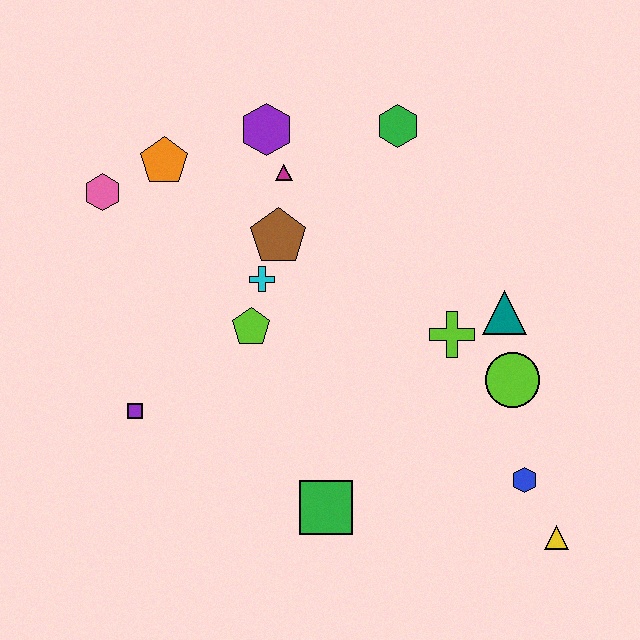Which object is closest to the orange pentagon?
The pink hexagon is closest to the orange pentagon.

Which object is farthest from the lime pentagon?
The yellow triangle is farthest from the lime pentagon.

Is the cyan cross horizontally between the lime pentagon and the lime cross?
Yes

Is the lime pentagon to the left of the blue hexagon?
Yes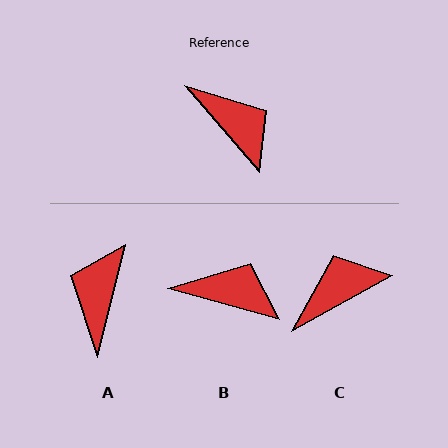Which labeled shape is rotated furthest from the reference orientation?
A, about 126 degrees away.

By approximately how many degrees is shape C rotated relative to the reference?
Approximately 78 degrees counter-clockwise.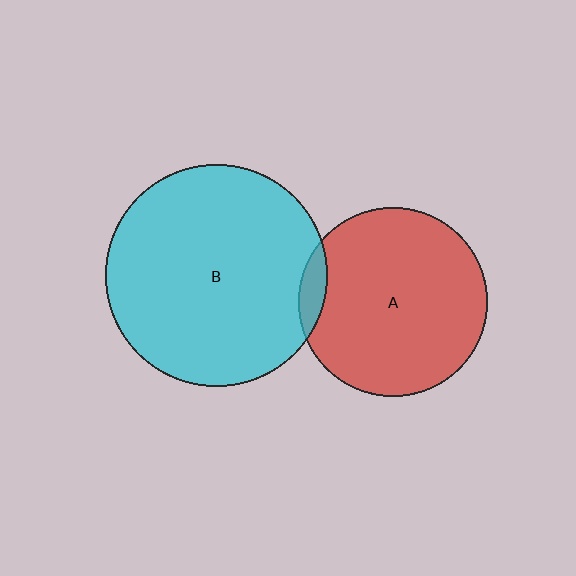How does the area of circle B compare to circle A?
Approximately 1.4 times.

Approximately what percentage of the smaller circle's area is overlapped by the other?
Approximately 5%.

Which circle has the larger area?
Circle B (cyan).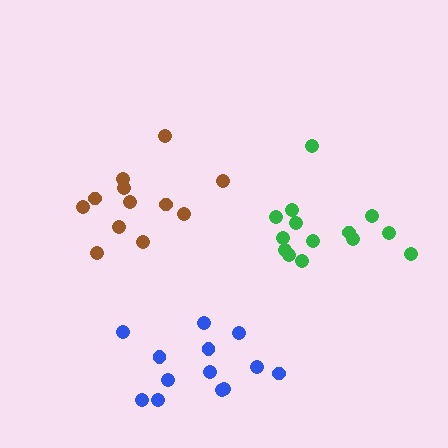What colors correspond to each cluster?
The clusters are colored: brown, blue, green.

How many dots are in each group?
Group 1: 12 dots, Group 2: 13 dots, Group 3: 14 dots (39 total).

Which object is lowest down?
The blue cluster is bottommost.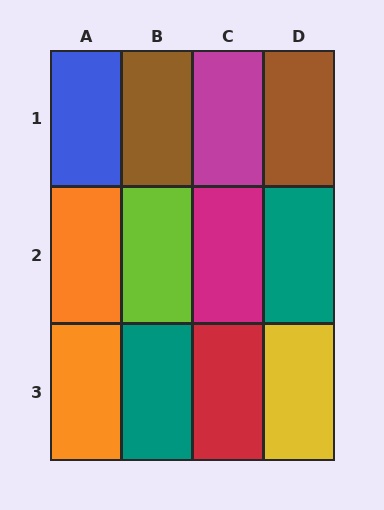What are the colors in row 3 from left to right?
Orange, teal, red, yellow.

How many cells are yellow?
1 cell is yellow.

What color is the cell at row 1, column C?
Magenta.